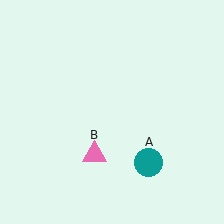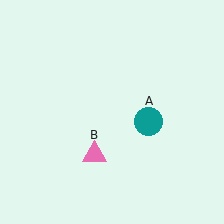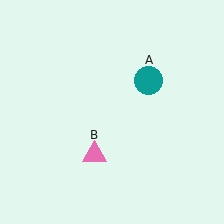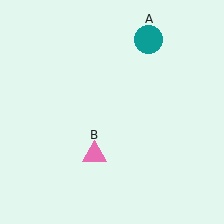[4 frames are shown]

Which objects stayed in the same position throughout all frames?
Pink triangle (object B) remained stationary.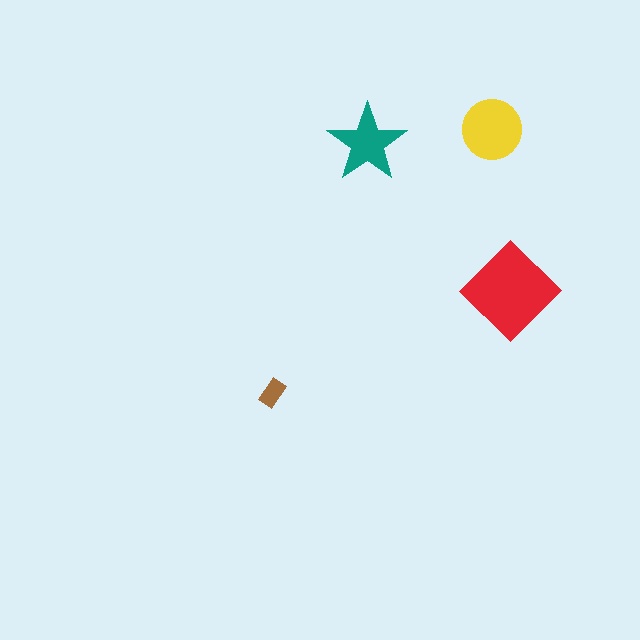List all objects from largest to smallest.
The red diamond, the yellow circle, the teal star, the brown rectangle.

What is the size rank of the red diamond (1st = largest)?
1st.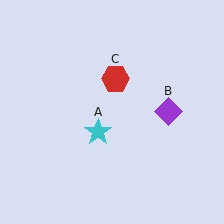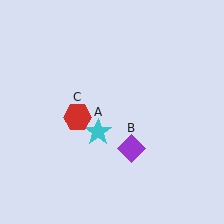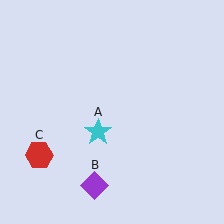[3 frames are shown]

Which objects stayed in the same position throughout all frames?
Cyan star (object A) remained stationary.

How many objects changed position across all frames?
2 objects changed position: purple diamond (object B), red hexagon (object C).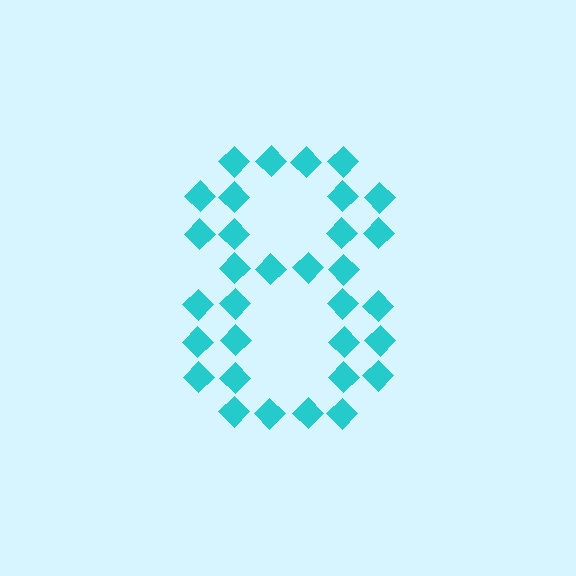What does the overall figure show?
The overall figure shows the digit 8.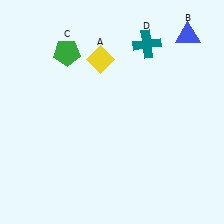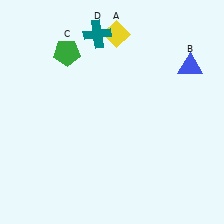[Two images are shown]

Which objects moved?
The objects that moved are: the yellow diamond (A), the blue triangle (B), the teal cross (D).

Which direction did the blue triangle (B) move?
The blue triangle (B) moved down.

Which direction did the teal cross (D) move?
The teal cross (D) moved left.